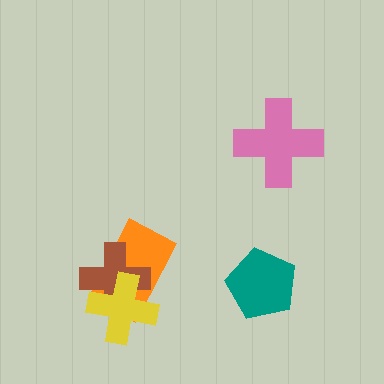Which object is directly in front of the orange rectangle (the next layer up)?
The brown cross is directly in front of the orange rectangle.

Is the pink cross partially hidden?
No, no other shape covers it.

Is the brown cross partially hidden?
Yes, it is partially covered by another shape.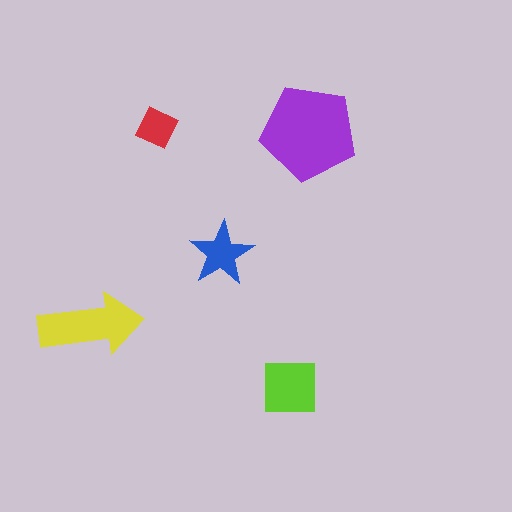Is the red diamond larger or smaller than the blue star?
Smaller.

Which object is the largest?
The purple pentagon.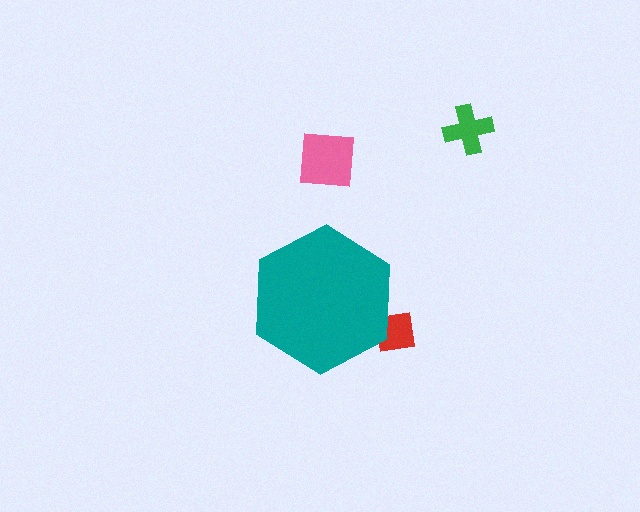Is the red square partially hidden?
Yes, the red square is partially hidden behind the teal hexagon.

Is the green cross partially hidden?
No, the green cross is fully visible.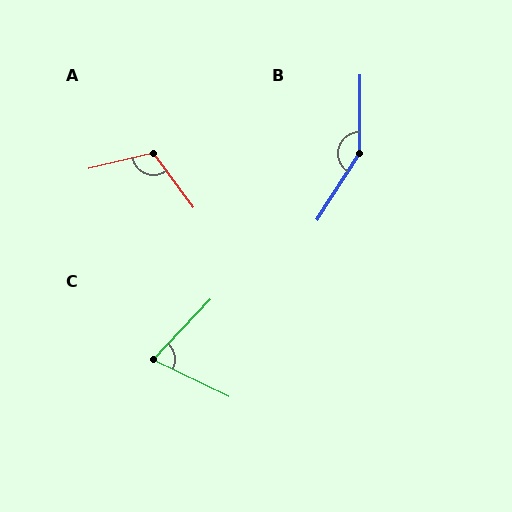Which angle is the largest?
B, at approximately 148 degrees.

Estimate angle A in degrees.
Approximately 113 degrees.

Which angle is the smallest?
C, at approximately 73 degrees.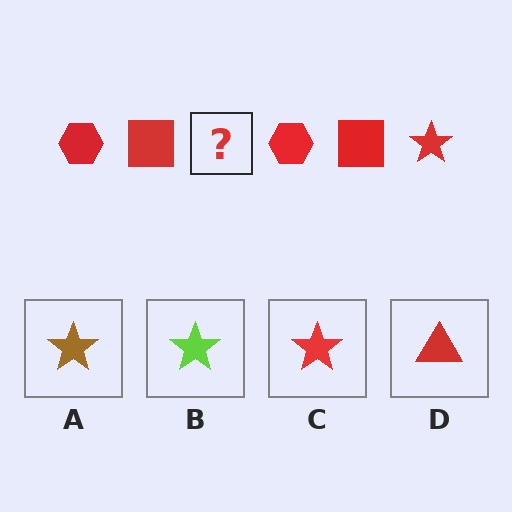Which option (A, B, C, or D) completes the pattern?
C.